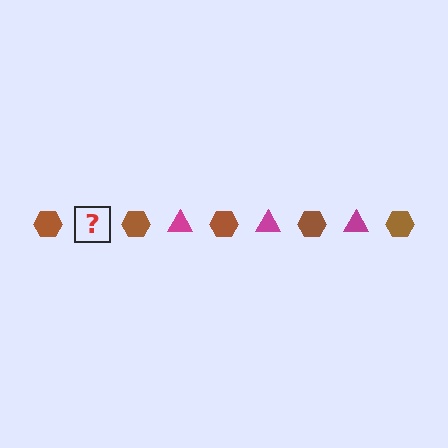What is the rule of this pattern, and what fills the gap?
The rule is that the pattern alternates between brown hexagon and magenta triangle. The gap should be filled with a magenta triangle.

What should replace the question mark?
The question mark should be replaced with a magenta triangle.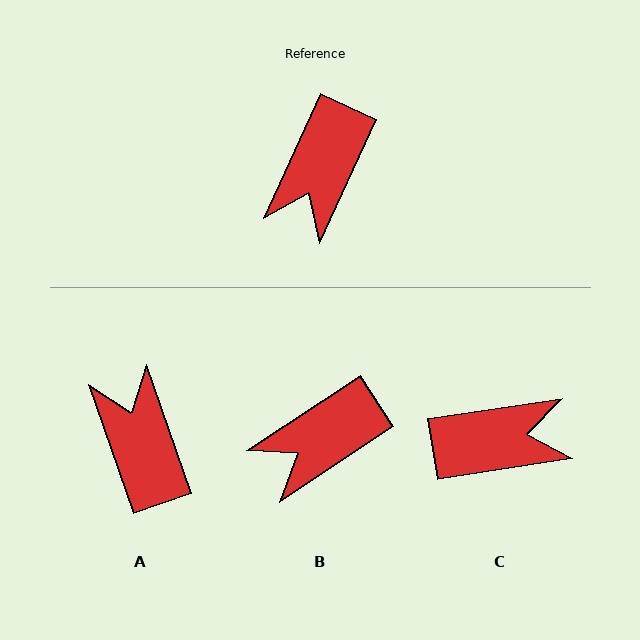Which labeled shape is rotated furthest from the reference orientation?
A, about 136 degrees away.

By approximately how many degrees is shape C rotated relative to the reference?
Approximately 123 degrees counter-clockwise.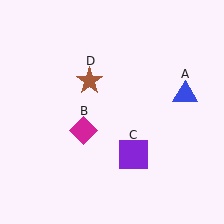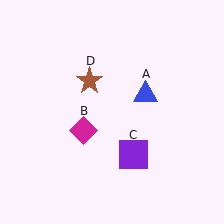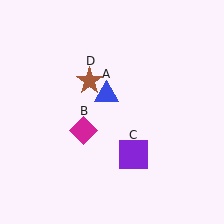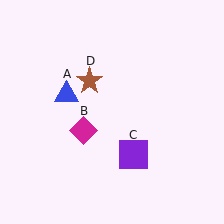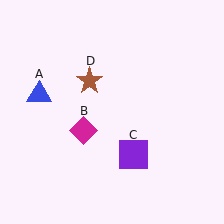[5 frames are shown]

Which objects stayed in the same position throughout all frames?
Magenta diamond (object B) and purple square (object C) and brown star (object D) remained stationary.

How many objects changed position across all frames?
1 object changed position: blue triangle (object A).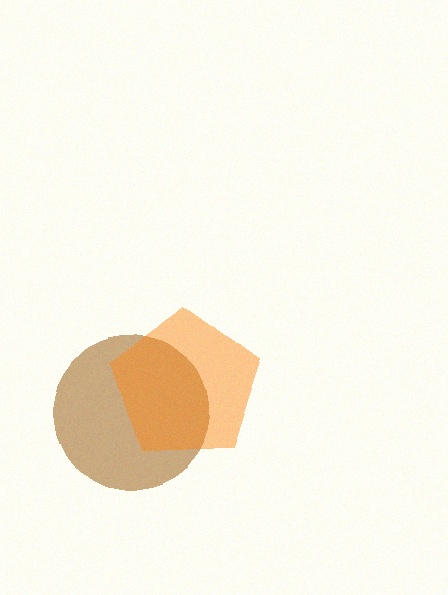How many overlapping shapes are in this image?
There are 2 overlapping shapes in the image.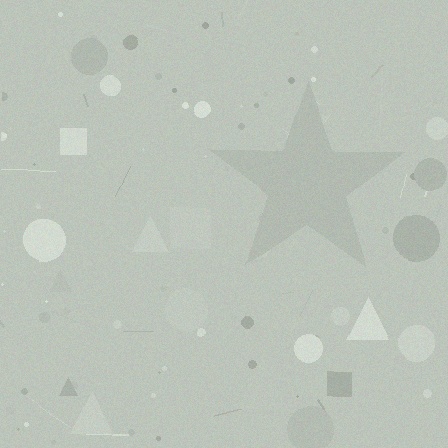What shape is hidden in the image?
A star is hidden in the image.